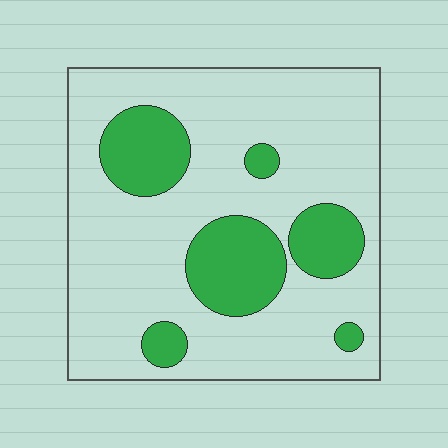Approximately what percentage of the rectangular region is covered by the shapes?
Approximately 25%.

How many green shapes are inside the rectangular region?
6.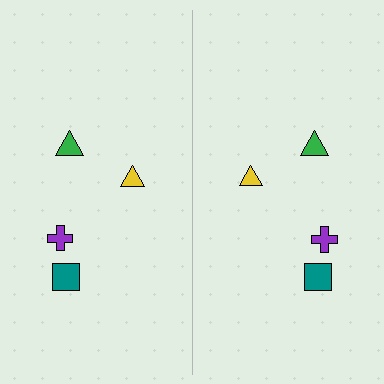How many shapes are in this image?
There are 8 shapes in this image.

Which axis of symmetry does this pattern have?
The pattern has a vertical axis of symmetry running through the center of the image.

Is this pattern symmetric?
Yes, this pattern has bilateral (reflection) symmetry.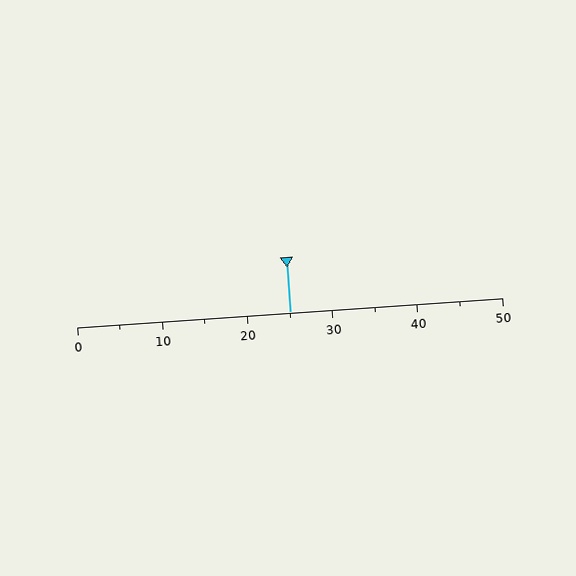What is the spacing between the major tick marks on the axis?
The major ticks are spaced 10 apart.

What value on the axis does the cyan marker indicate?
The marker indicates approximately 25.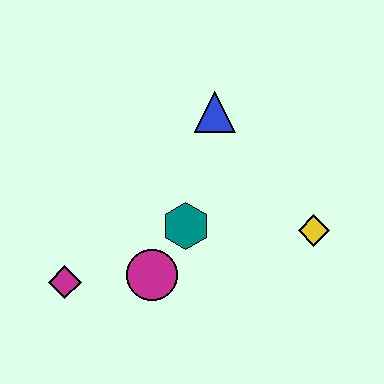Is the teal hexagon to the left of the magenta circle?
No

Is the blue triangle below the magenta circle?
No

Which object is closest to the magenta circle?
The teal hexagon is closest to the magenta circle.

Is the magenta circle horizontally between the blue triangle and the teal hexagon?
No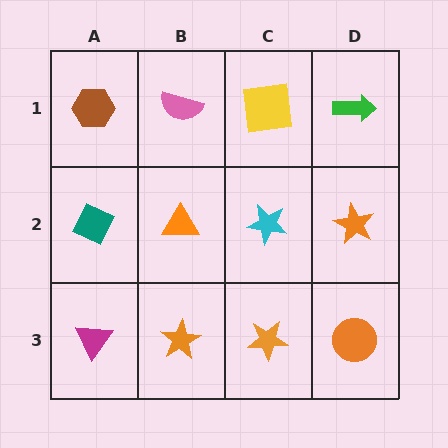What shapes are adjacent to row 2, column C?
A yellow square (row 1, column C), an orange star (row 3, column C), an orange triangle (row 2, column B), an orange star (row 2, column D).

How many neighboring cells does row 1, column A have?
2.